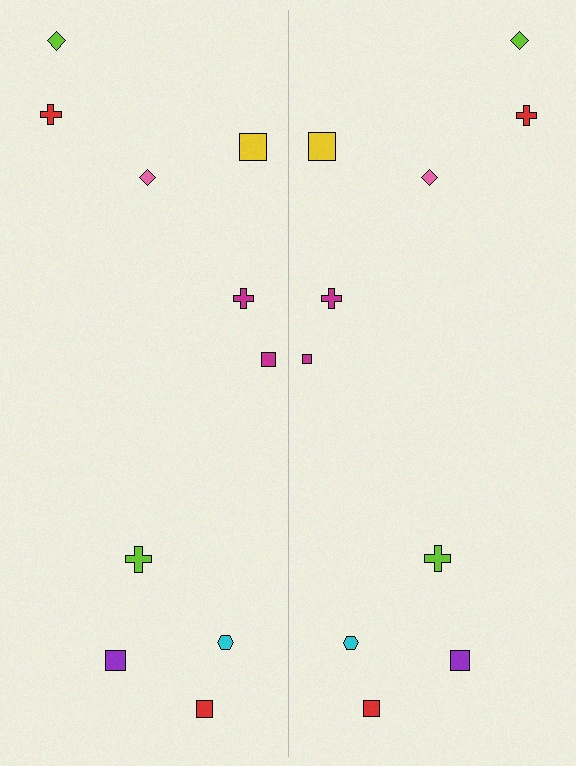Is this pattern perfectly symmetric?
No, the pattern is not perfectly symmetric. The magenta square on the right side has a different size than its mirror counterpart.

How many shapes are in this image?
There are 20 shapes in this image.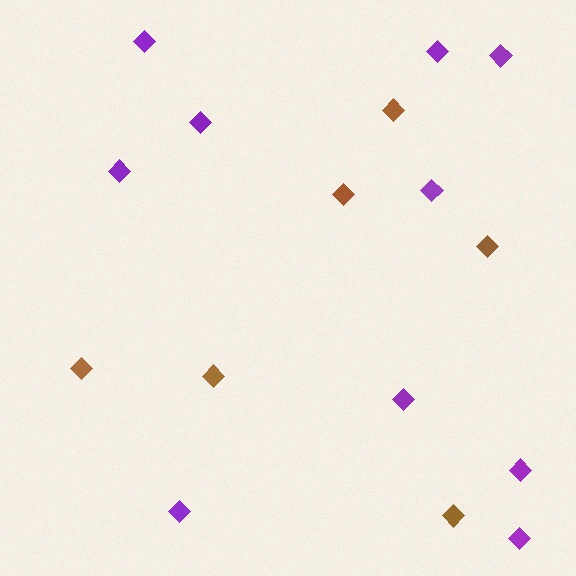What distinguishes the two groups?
There are 2 groups: one group of brown diamonds (6) and one group of purple diamonds (10).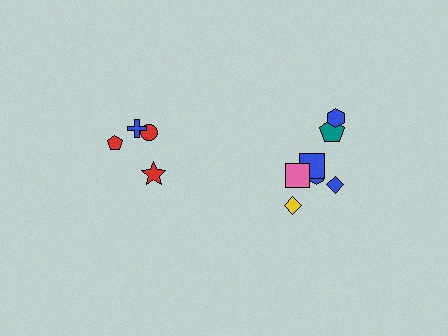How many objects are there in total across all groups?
There are 12 objects.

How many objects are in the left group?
There are 4 objects.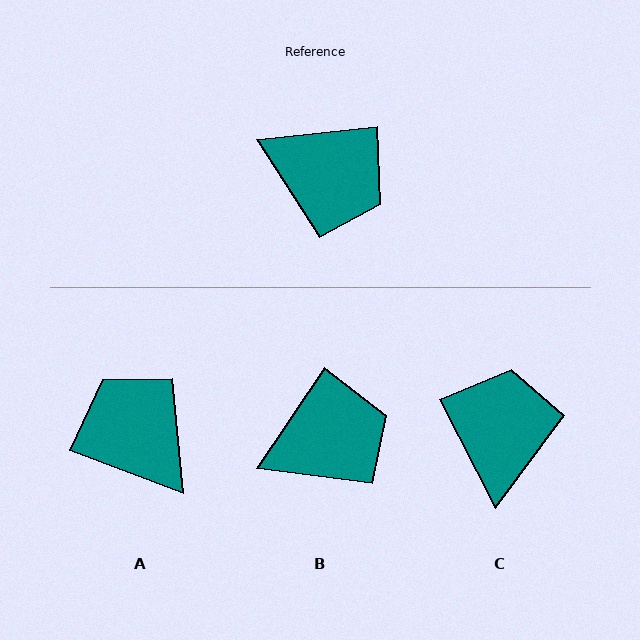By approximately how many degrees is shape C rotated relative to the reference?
Approximately 111 degrees counter-clockwise.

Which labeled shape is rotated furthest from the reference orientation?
A, about 153 degrees away.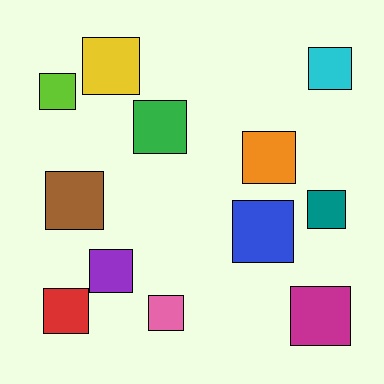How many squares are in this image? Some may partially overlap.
There are 12 squares.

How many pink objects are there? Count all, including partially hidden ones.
There is 1 pink object.